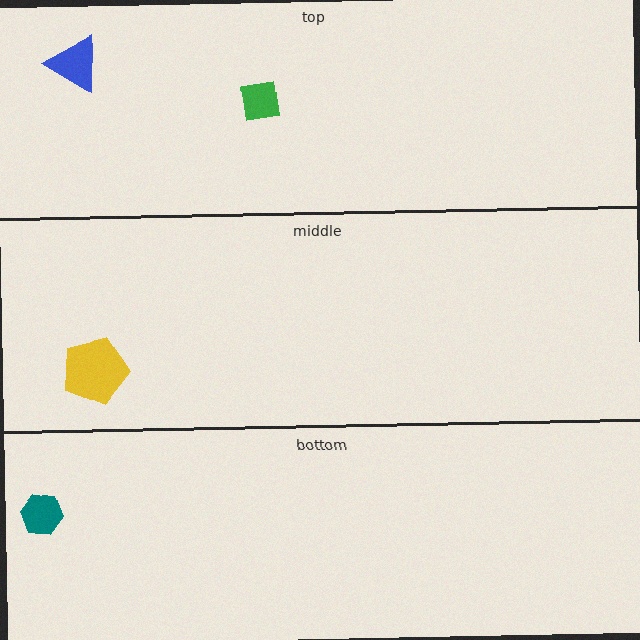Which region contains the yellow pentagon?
The middle region.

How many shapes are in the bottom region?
1.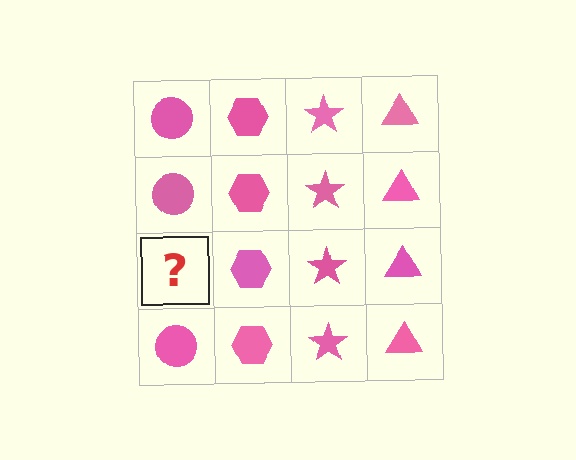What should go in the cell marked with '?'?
The missing cell should contain a pink circle.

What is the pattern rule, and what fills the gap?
The rule is that each column has a consistent shape. The gap should be filled with a pink circle.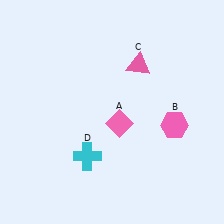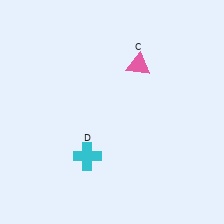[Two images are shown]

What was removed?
The pink diamond (A), the pink hexagon (B) were removed in Image 2.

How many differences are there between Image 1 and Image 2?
There are 2 differences between the two images.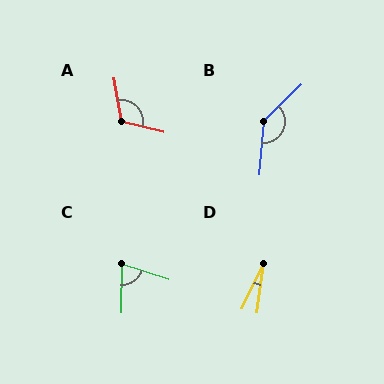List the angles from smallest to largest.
D (18°), C (73°), A (114°), B (139°).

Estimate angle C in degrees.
Approximately 73 degrees.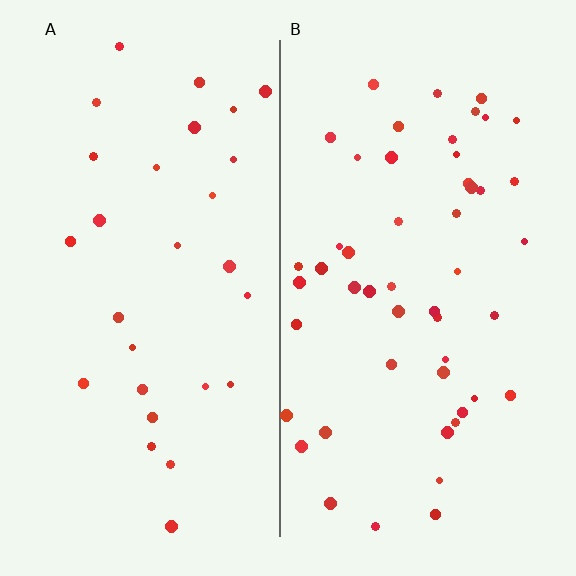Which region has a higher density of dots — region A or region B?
B (the right).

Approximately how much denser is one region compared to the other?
Approximately 1.8× — region B over region A.